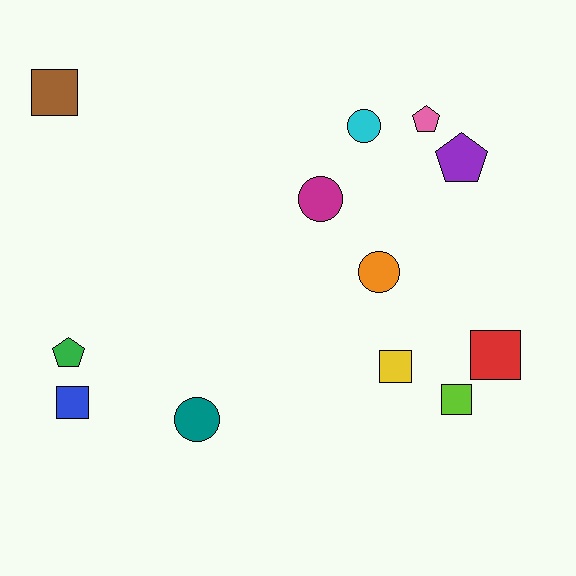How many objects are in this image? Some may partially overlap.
There are 12 objects.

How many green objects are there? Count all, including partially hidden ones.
There is 1 green object.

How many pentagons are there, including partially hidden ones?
There are 3 pentagons.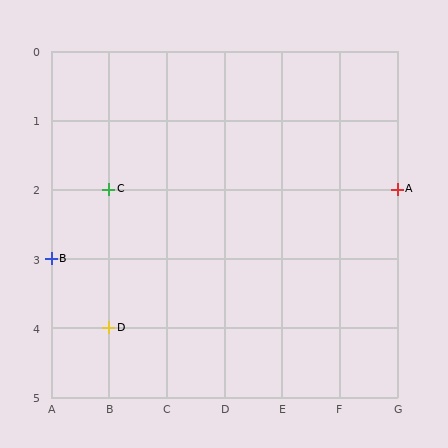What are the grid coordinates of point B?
Point B is at grid coordinates (A, 3).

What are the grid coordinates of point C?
Point C is at grid coordinates (B, 2).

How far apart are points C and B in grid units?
Points C and B are 1 column and 1 row apart (about 1.4 grid units diagonally).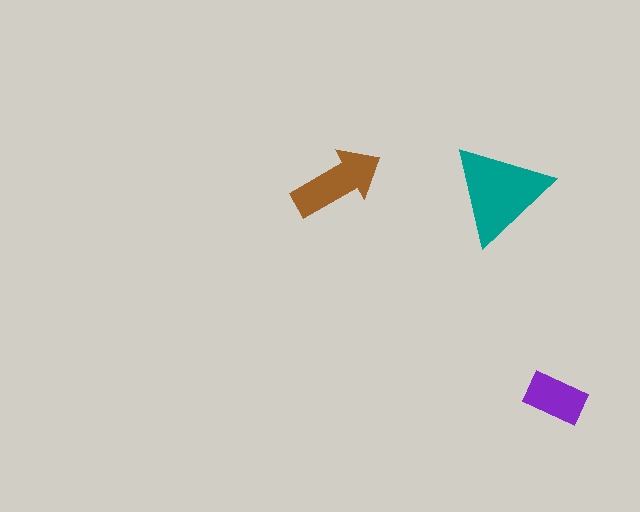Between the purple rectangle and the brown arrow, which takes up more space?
The brown arrow.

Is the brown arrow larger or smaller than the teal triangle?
Smaller.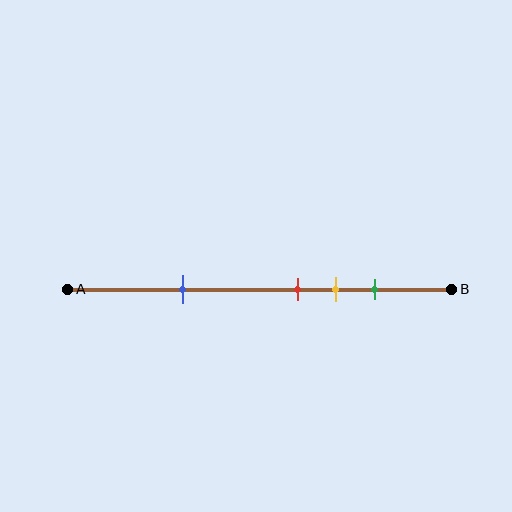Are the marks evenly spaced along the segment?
No, the marks are not evenly spaced.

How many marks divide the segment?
There are 4 marks dividing the segment.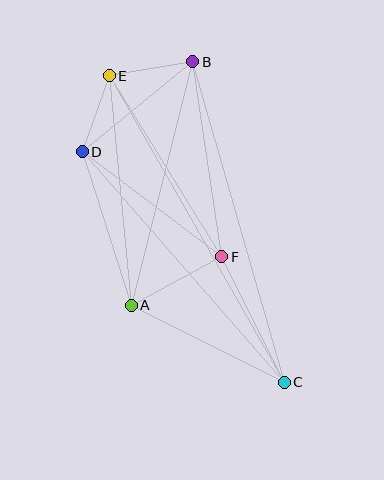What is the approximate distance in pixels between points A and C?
The distance between A and C is approximately 171 pixels.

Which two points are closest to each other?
Points D and E are closest to each other.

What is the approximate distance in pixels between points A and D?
The distance between A and D is approximately 162 pixels.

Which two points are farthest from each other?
Points C and E are farthest from each other.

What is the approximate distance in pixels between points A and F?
The distance between A and F is approximately 103 pixels.